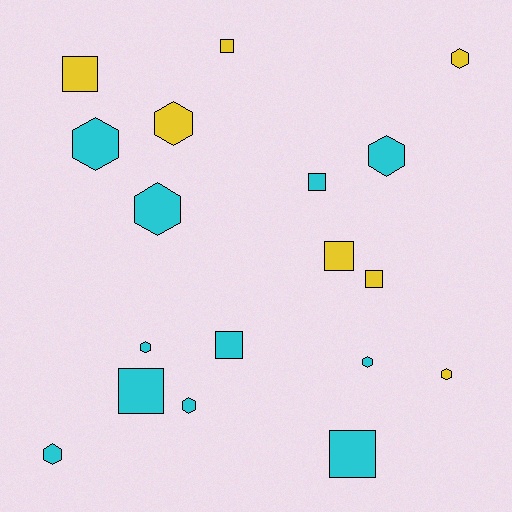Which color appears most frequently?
Cyan, with 11 objects.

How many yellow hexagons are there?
There are 3 yellow hexagons.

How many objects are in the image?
There are 18 objects.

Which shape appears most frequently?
Hexagon, with 10 objects.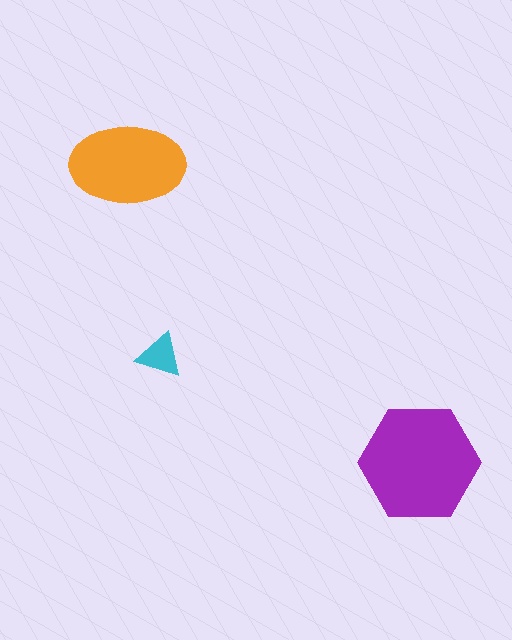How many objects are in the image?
There are 3 objects in the image.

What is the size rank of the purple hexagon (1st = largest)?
1st.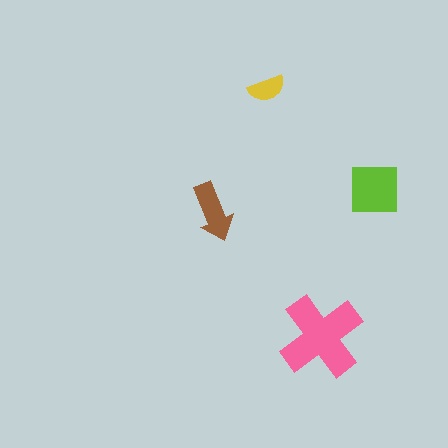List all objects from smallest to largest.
The yellow semicircle, the brown arrow, the lime square, the pink cross.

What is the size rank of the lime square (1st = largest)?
2nd.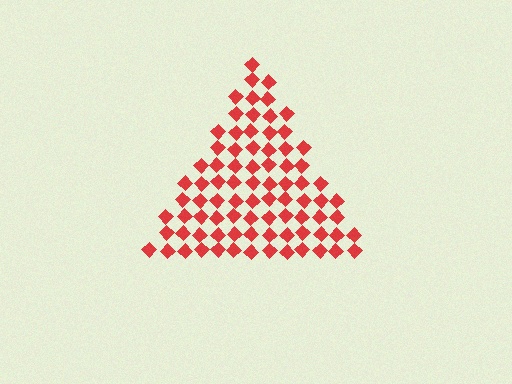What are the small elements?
The small elements are diamonds.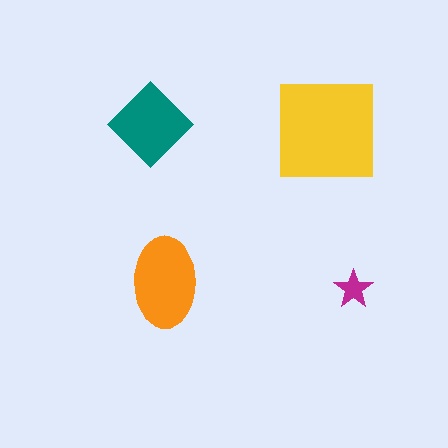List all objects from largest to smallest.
The yellow square, the orange ellipse, the teal diamond, the magenta star.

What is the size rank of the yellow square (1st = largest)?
1st.